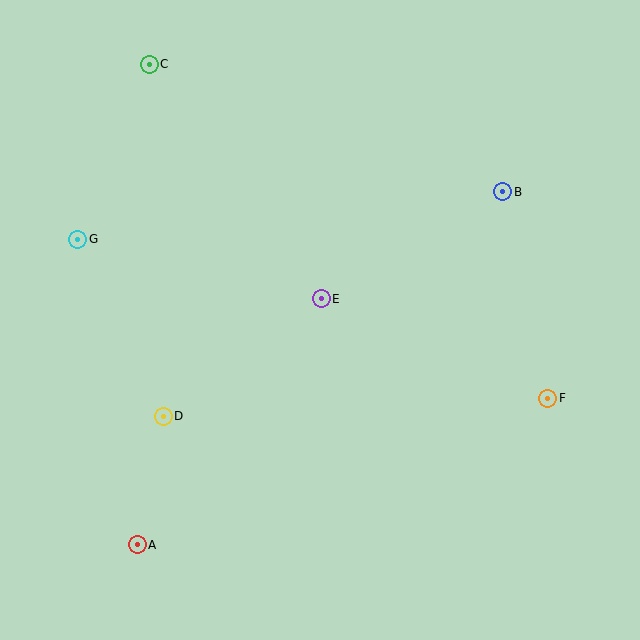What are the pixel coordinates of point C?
Point C is at (149, 64).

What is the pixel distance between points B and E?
The distance between B and E is 211 pixels.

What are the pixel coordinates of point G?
Point G is at (78, 239).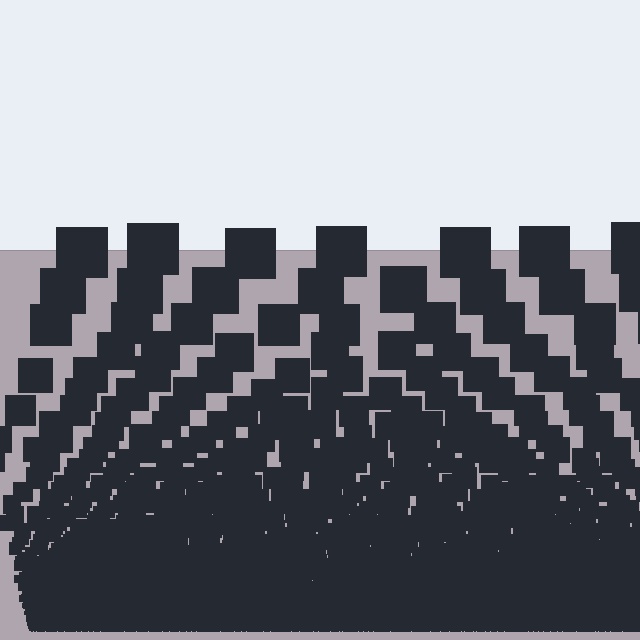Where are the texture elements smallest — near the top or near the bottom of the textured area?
Near the bottom.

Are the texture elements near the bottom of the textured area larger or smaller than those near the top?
Smaller. The gradient is inverted — elements near the bottom are smaller and denser.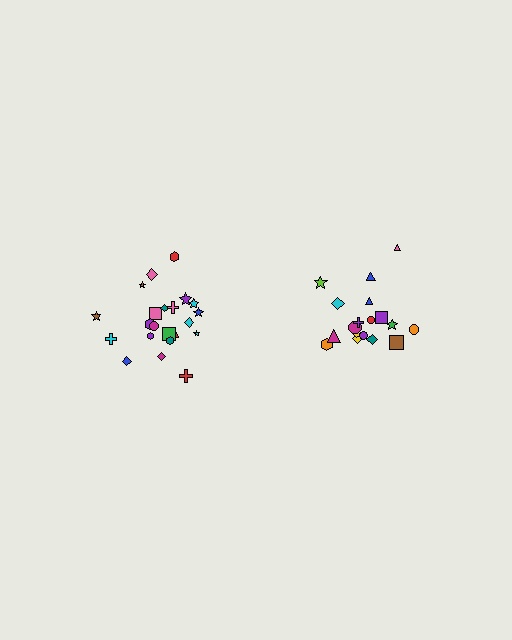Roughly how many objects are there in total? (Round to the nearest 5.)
Roughly 40 objects in total.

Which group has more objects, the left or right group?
The left group.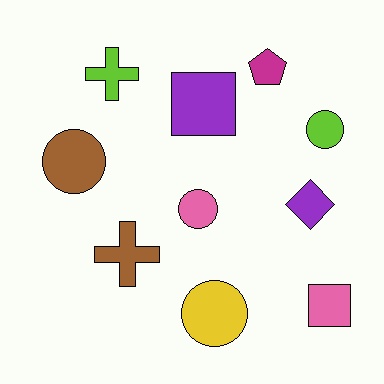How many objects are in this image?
There are 10 objects.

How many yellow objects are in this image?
There is 1 yellow object.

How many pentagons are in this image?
There is 1 pentagon.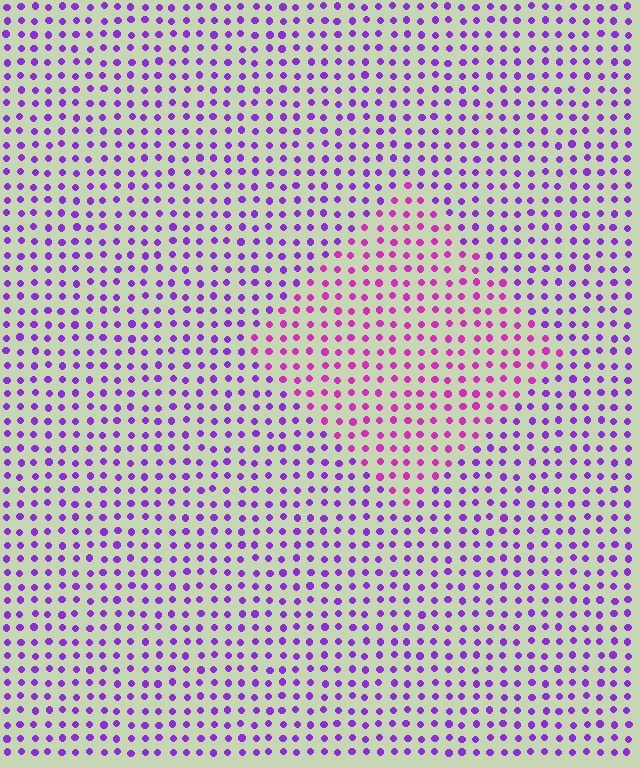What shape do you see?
I see a diamond.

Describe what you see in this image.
The image is filled with small purple elements in a uniform arrangement. A diamond-shaped region is visible where the elements are tinted to a slightly different hue, forming a subtle color boundary.